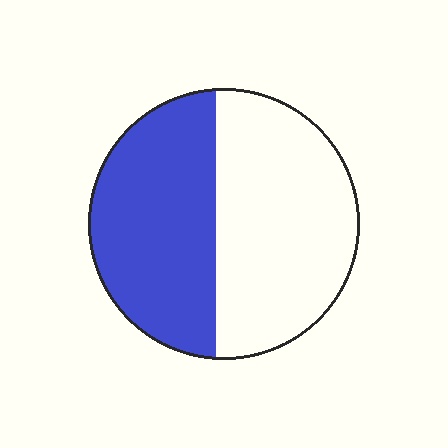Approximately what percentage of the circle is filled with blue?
Approximately 45%.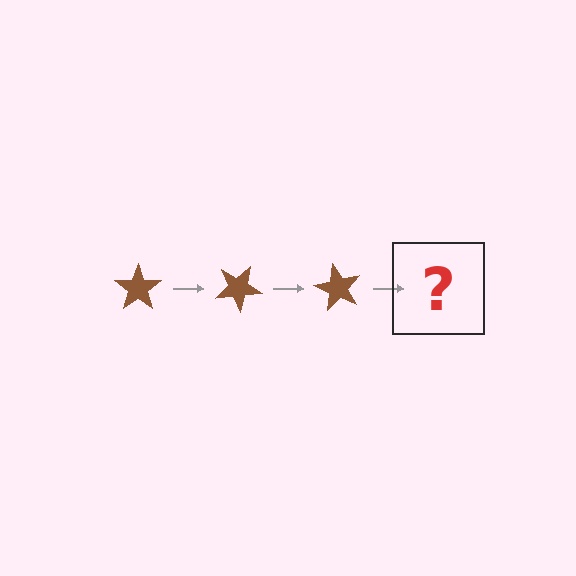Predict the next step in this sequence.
The next step is a brown star rotated 90 degrees.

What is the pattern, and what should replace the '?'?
The pattern is that the star rotates 30 degrees each step. The '?' should be a brown star rotated 90 degrees.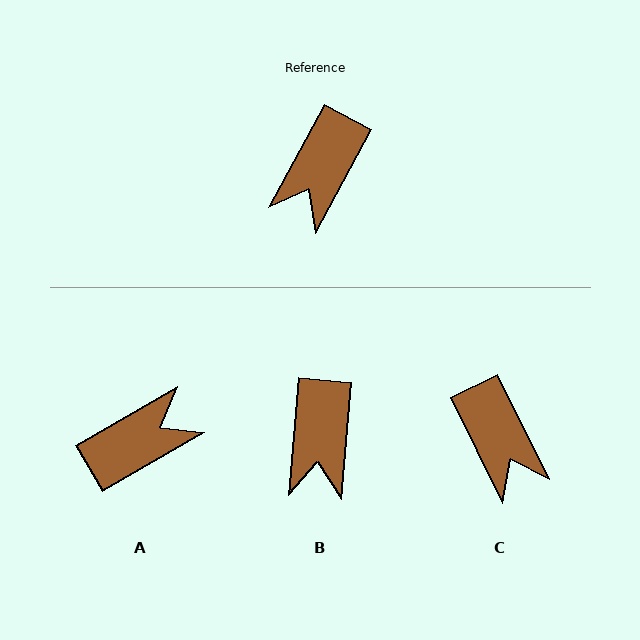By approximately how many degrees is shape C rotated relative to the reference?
Approximately 55 degrees counter-clockwise.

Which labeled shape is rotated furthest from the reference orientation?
A, about 148 degrees away.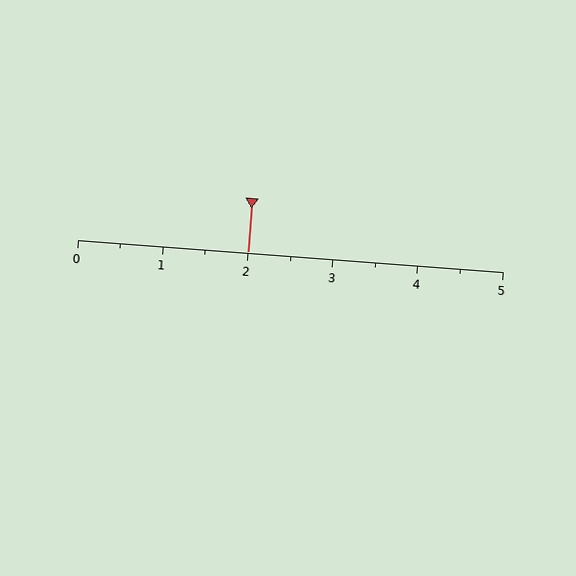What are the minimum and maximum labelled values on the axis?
The axis runs from 0 to 5.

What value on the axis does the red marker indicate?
The marker indicates approximately 2.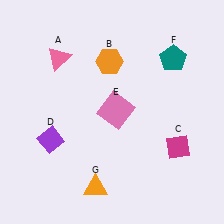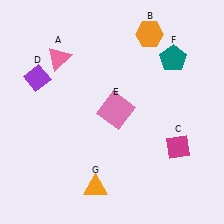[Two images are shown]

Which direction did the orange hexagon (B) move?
The orange hexagon (B) moved right.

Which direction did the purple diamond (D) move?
The purple diamond (D) moved up.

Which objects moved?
The objects that moved are: the orange hexagon (B), the purple diamond (D).